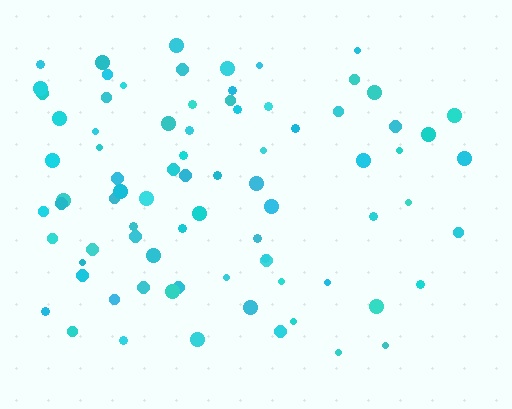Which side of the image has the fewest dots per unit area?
The right.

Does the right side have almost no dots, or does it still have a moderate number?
Still a moderate number, just noticeably fewer than the left.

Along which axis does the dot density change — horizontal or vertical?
Horizontal.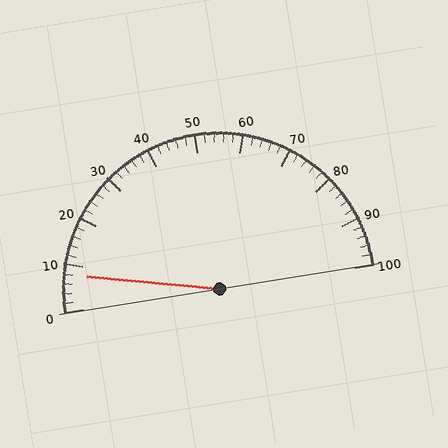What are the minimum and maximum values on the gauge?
The gauge ranges from 0 to 100.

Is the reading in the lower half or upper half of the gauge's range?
The reading is in the lower half of the range (0 to 100).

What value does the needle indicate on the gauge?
The needle indicates approximately 8.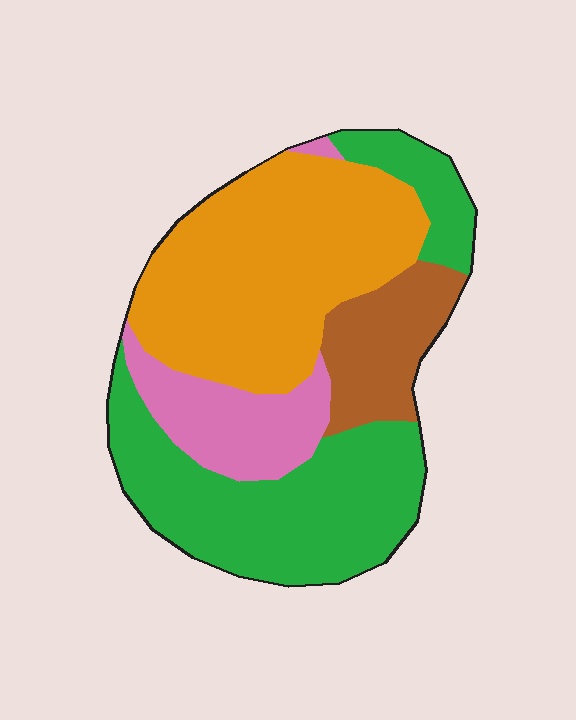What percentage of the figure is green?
Green covers about 35% of the figure.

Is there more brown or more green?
Green.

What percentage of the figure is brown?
Brown takes up about one eighth (1/8) of the figure.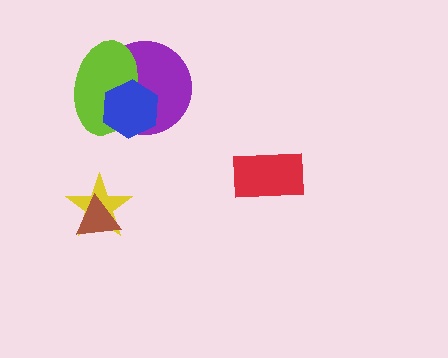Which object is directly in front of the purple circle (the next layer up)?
The lime ellipse is directly in front of the purple circle.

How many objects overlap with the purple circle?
2 objects overlap with the purple circle.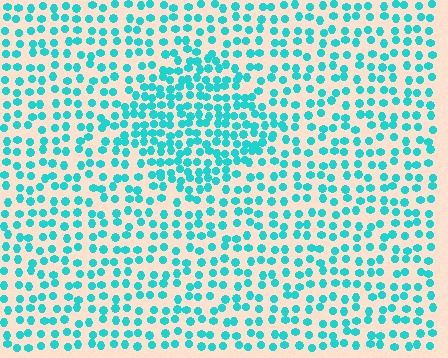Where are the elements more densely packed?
The elements are more densely packed inside the diamond boundary.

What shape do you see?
I see a diamond.